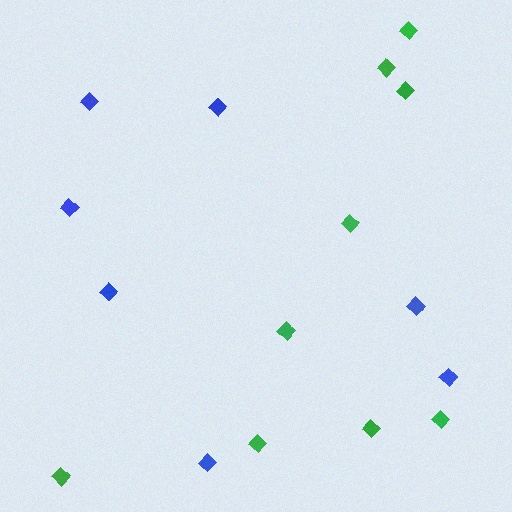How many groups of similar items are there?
There are 2 groups: one group of green diamonds (9) and one group of blue diamonds (7).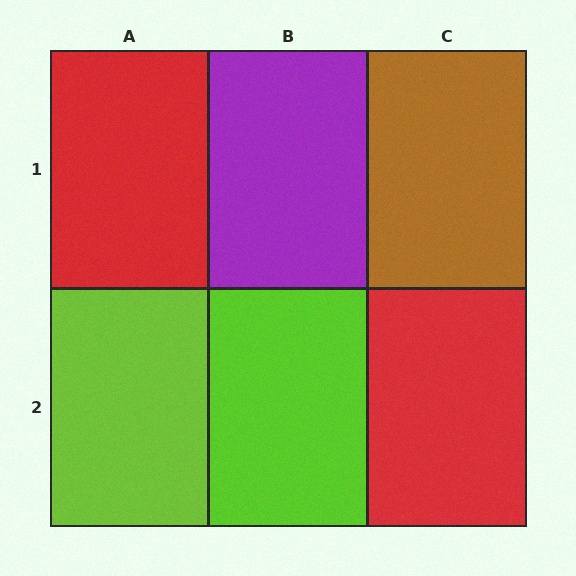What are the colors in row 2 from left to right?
Lime, lime, red.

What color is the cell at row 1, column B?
Purple.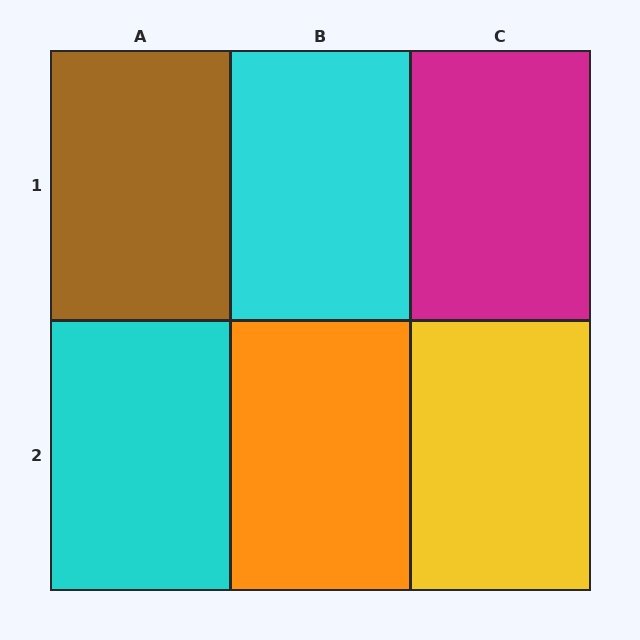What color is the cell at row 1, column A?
Brown.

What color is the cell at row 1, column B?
Cyan.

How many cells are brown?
1 cell is brown.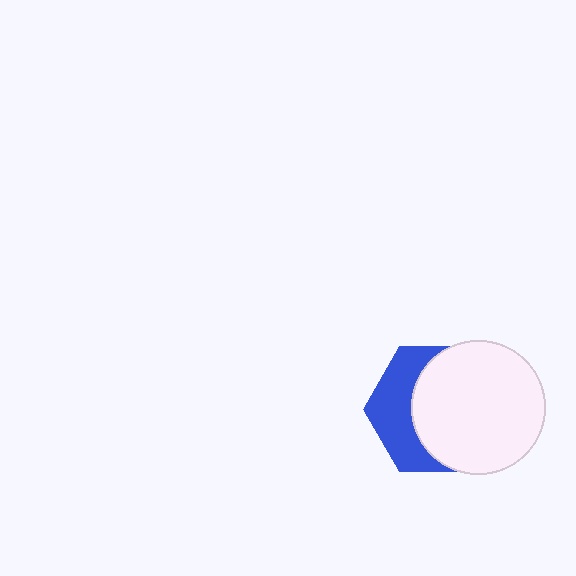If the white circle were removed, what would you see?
You would see the complete blue hexagon.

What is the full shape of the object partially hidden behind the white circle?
The partially hidden object is a blue hexagon.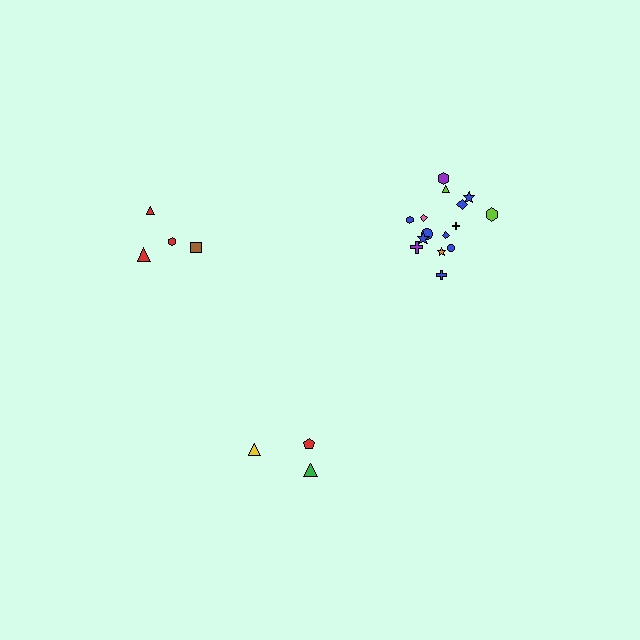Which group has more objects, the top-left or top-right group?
The top-right group.